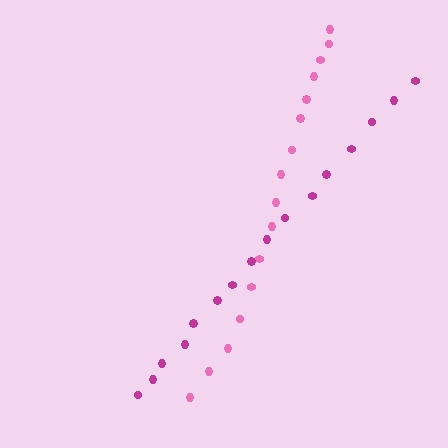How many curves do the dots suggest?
There are 2 distinct paths.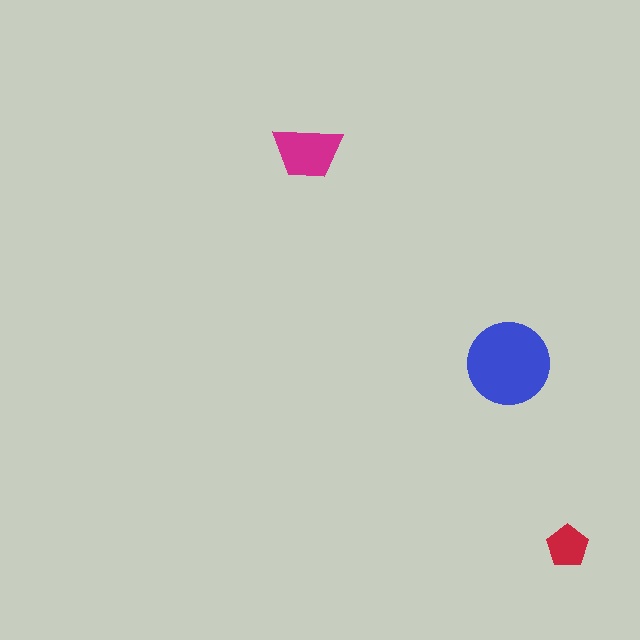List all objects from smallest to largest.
The red pentagon, the magenta trapezoid, the blue circle.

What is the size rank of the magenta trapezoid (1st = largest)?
2nd.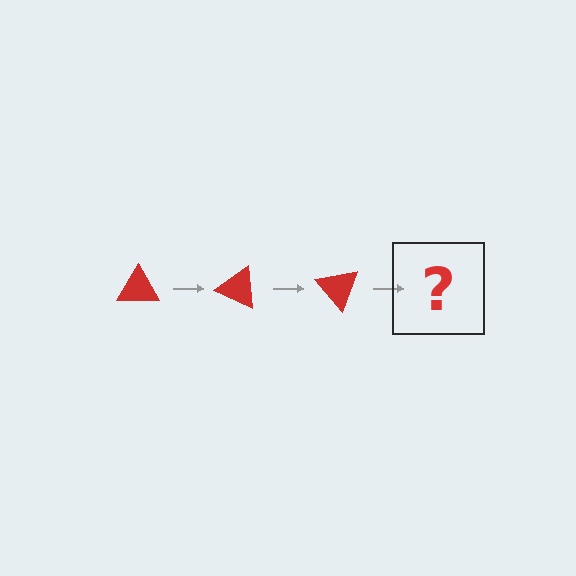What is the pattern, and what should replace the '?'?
The pattern is that the triangle rotates 25 degrees each step. The '?' should be a red triangle rotated 75 degrees.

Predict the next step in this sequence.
The next step is a red triangle rotated 75 degrees.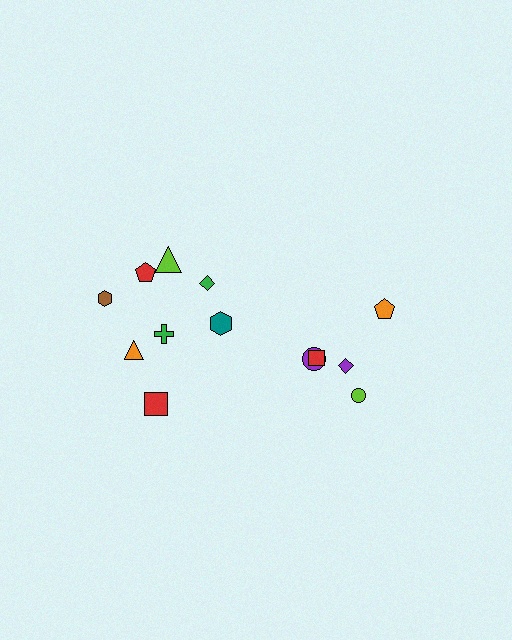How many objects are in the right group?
There are 5 objects.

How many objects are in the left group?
There are 8 objects.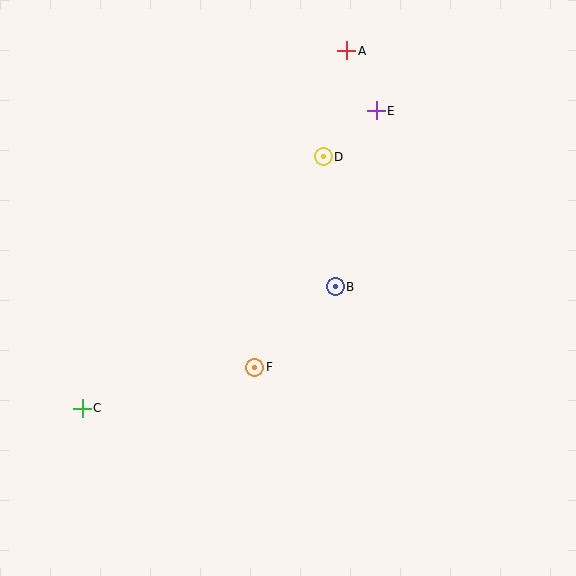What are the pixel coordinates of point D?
Point D is at (323, 157).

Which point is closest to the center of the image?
Point B at (335, 287) is closest to the center.